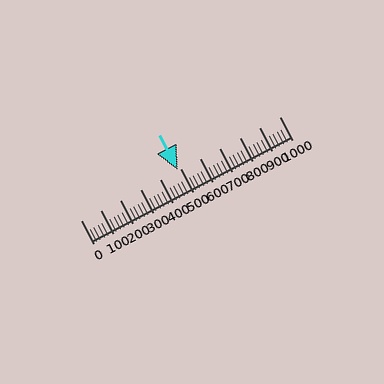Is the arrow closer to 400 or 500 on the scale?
The arrow is closer to 500.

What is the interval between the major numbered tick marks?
The major tick marks are spaced 100 units apart.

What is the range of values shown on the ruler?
The ruler shows values from 0 to 1000.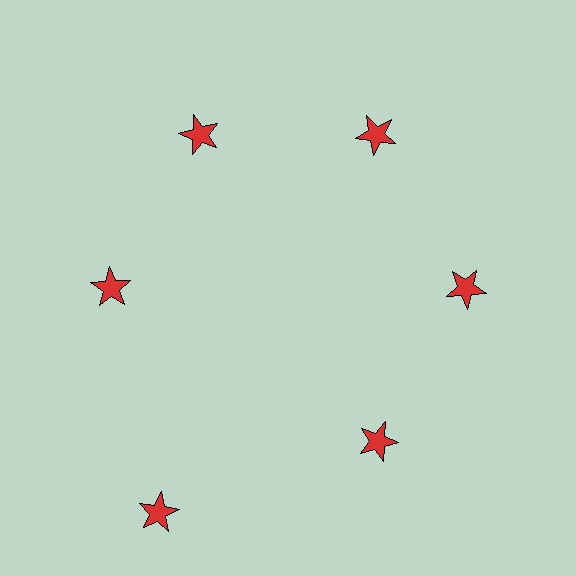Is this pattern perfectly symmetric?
No. The 6 red stars are arranged in a ring, but one element near the 7 o'clock position is pushed outward from the center, breaking the 6-fold rotational symmetry.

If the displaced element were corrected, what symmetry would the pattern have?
It would have 6-fold rotational symmetry — the pattern would map onto itself every 60 degrees.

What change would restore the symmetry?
The symmetry would be restored by moving it inward, back onto the ring so that all 6 stars sit at equal angles and equal distance from the center.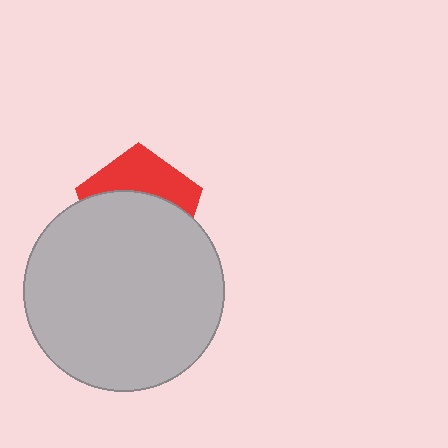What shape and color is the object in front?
The object in front is a light gray circle.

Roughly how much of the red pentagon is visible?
A small part of it is visible (roughly 38%).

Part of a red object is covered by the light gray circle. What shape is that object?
It is a pentagon.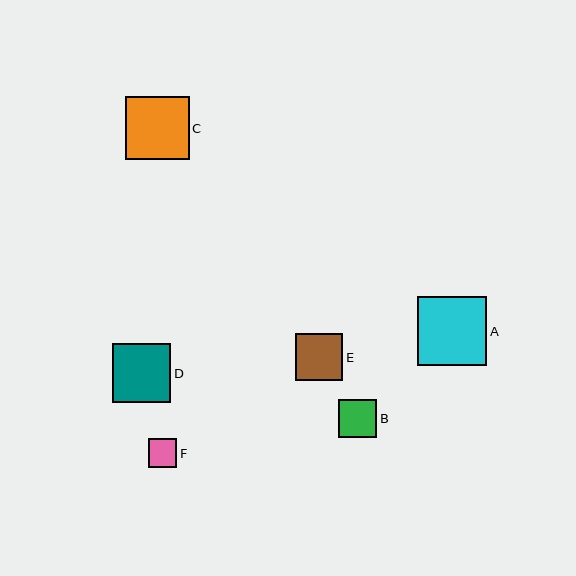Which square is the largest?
Square A is the largest with a size of approximately 69 pixels.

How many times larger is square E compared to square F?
Square E is approximately 1.6 times the size of square F.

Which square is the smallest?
Square F is the smallest with a size of approximately 29 pixels.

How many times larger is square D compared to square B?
Square D is approximately 1.5 times the size of square B.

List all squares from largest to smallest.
From largest to smallest: A, C, D, E, B, F.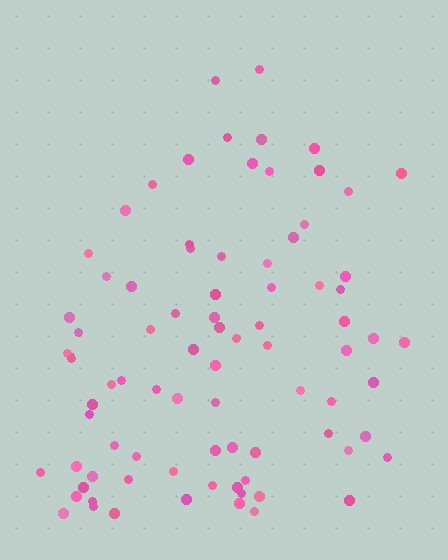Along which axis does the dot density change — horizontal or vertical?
Vertical.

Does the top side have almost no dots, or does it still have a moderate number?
Still a moderate number, just noticeably fewer than the bottom.